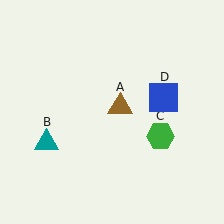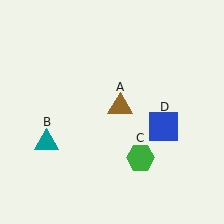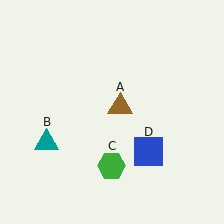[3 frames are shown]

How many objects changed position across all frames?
2 objects changed position: green hexagon (object C), blue square (object D).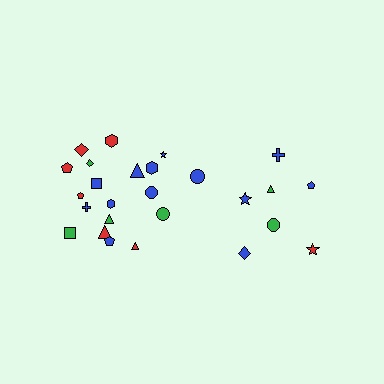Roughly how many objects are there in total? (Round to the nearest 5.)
Roughly 25 objects in total.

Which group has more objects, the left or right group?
The left group.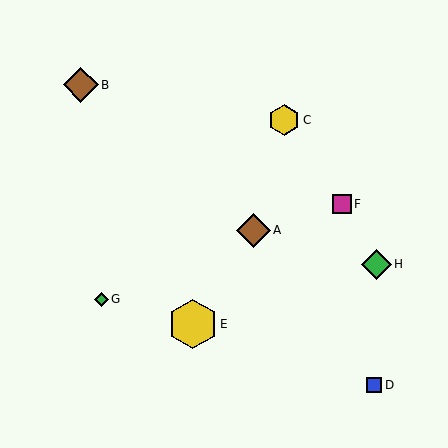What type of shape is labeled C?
Shape C is a yellow hexagon.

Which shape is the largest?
The yellow hexagon (labeled E) is the largest.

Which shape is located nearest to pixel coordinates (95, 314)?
The green diamond (labeled G) at (101, 299) is nearest to that location.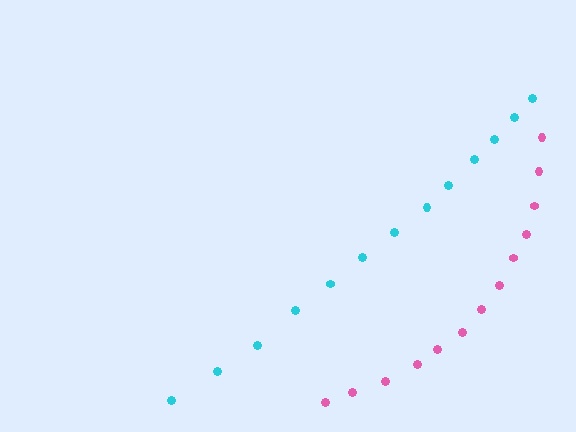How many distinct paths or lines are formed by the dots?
There are 2 distinct paths.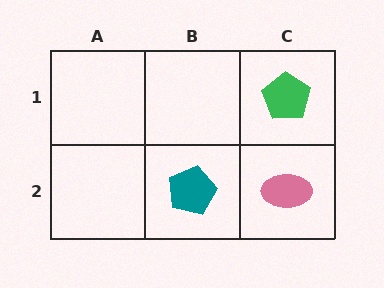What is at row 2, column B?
A teal pentagon.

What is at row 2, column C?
A pink ellipse.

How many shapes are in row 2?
2 shapes.